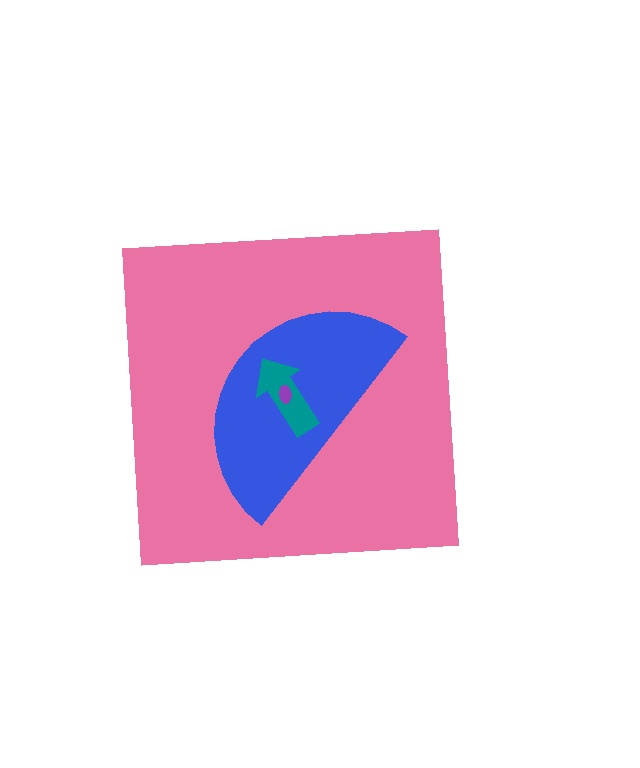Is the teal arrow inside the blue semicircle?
Yes.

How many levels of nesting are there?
4.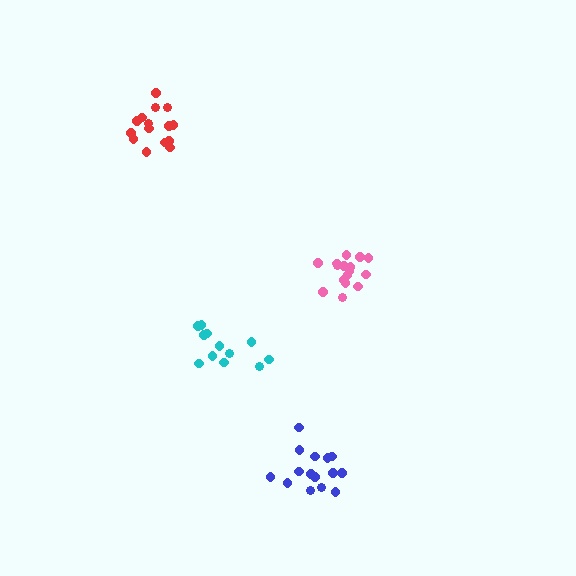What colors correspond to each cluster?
The clusters are colored: cyan, red, pink, blue.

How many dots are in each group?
Group 1: 12 dots, Group 2: 15 dots, Group 3: 16 dots, Group 4: 15 dots (58 total).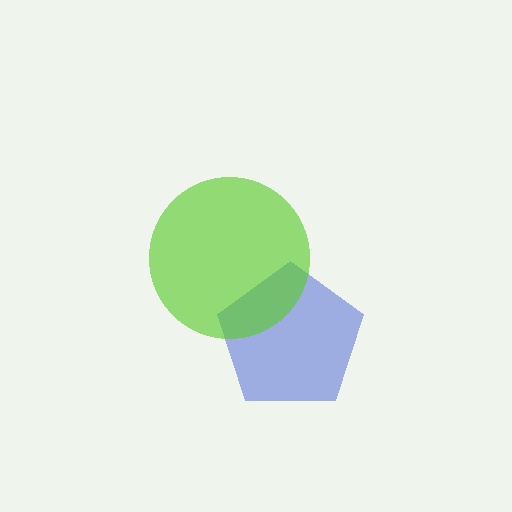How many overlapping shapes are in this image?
There are 2 overlapping shapes in the image.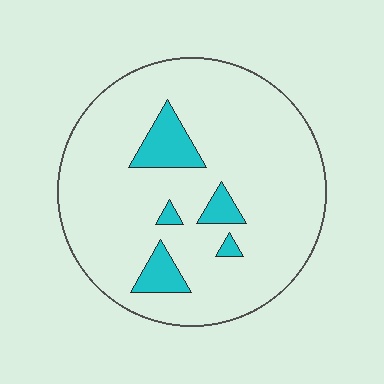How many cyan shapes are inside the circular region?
5.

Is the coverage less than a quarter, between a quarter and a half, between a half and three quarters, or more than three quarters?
Less than a quarter.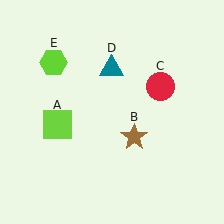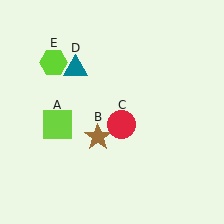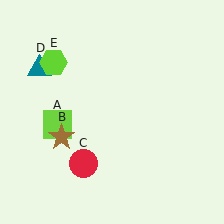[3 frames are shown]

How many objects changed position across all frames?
3 objects changed position: brown star (object B), red circle (object C), teal triangle (object D).